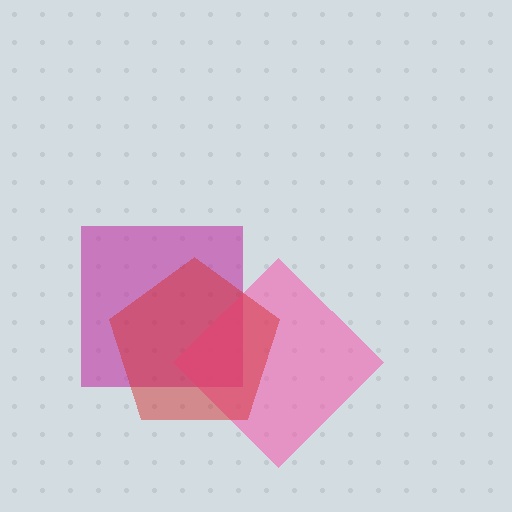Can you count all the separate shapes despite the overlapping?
Yes, there are 3 separate shapes.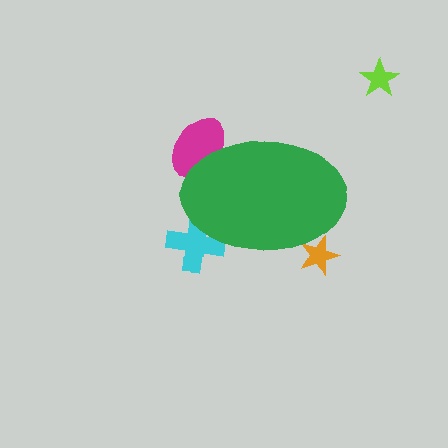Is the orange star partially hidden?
Yes, the orange star is partially hidden behind the green ellipse.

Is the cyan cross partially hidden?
Yes, the cyan cross is partially hidden behind the green ellipse.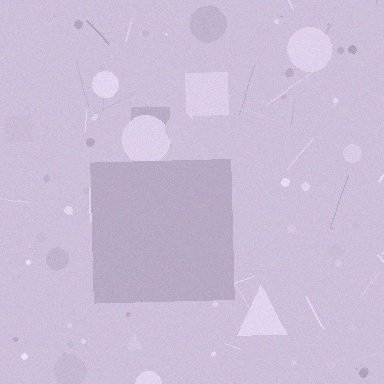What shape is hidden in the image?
A square is hidden in the image.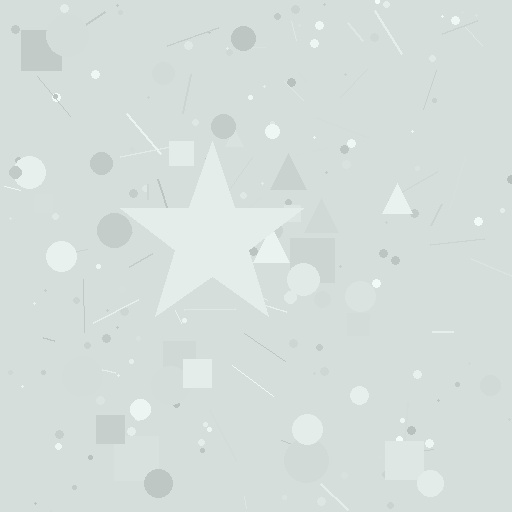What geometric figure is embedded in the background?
A star is embedded in the background.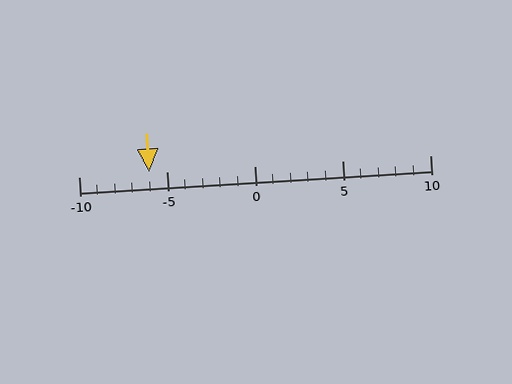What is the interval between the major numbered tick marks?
The major tick marks are spaced 5 units apart.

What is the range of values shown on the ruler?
The ruler shows values from -10 to 10.